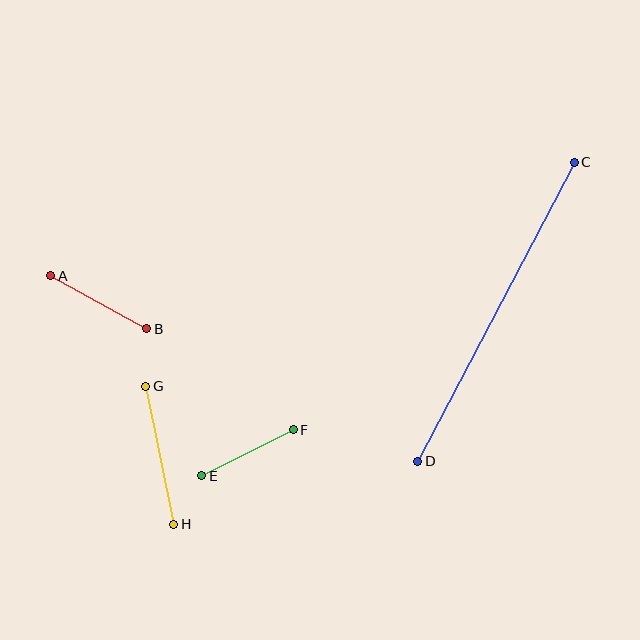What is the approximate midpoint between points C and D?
The midpoint is at approximately (496, 312) pixels.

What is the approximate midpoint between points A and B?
The midpoint is at approximately (99, 302) pixels.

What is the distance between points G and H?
The distance is approximately 141 pixels.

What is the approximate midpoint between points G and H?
The midpoint is at approximately (160, 455) pixels.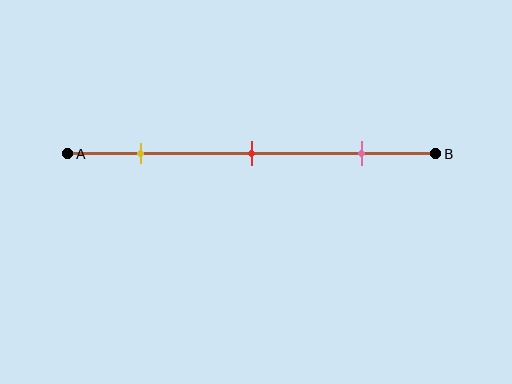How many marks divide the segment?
There are 3 marks dividing the segment.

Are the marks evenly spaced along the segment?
Yes, the marks are approximately evenly spaced.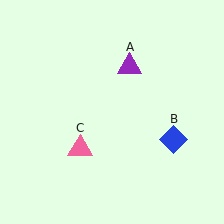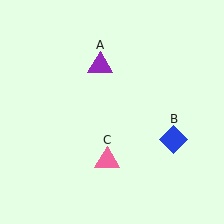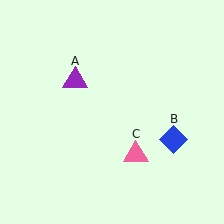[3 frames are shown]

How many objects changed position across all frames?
2 objects changed position: purple triangle (object A), pink triangle (object C).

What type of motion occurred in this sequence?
The purple triangle (object A), pink triangle (object C) rotated counterclockwise around the center of the scene.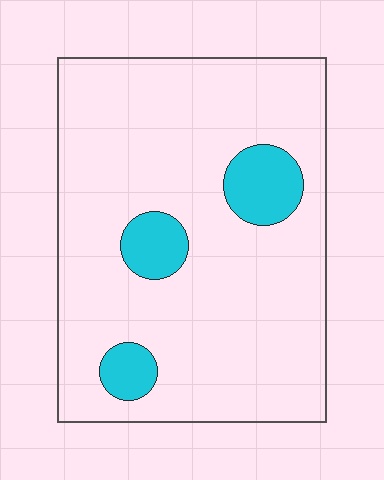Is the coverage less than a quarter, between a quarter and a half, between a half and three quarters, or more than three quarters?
Less than a quarter.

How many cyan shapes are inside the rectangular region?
3.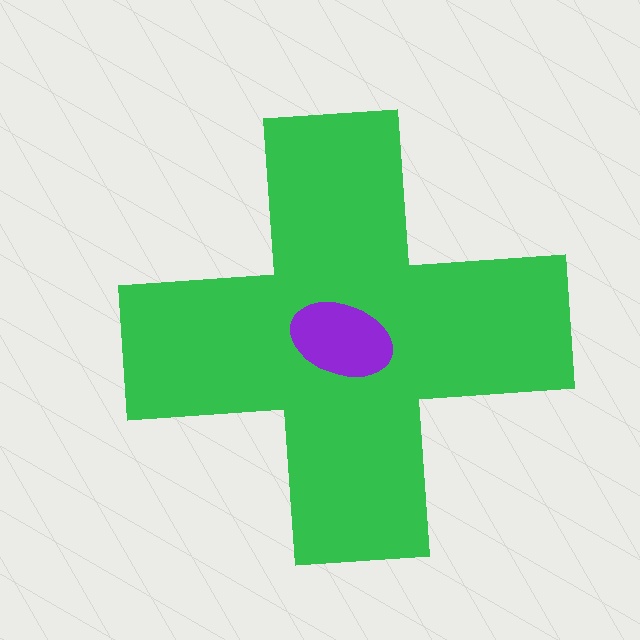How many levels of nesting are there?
2.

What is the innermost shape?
The purple ellipse.